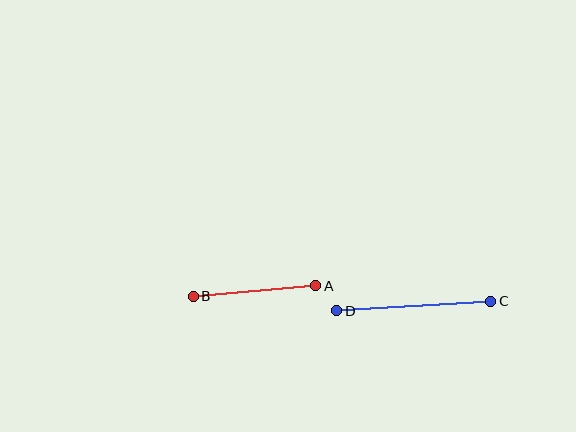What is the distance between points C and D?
The distance is approximately 154 pixels.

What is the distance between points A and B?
The distance is approximately 123 pixels.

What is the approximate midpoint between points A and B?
The midpoint is at approximately (255, 291) pixels.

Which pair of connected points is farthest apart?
Points C and D are farthest apart.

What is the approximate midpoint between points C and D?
The midpoint is at approximately (414, 306) pixels.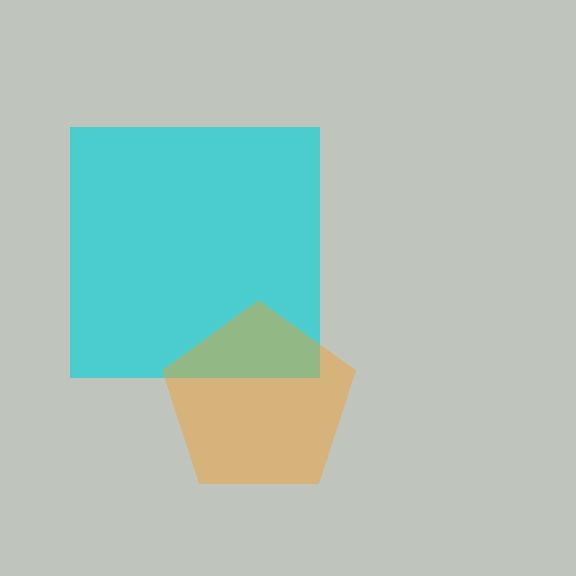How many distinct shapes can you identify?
There are 2 distinct shapes: a cyan square, an orange pentagon.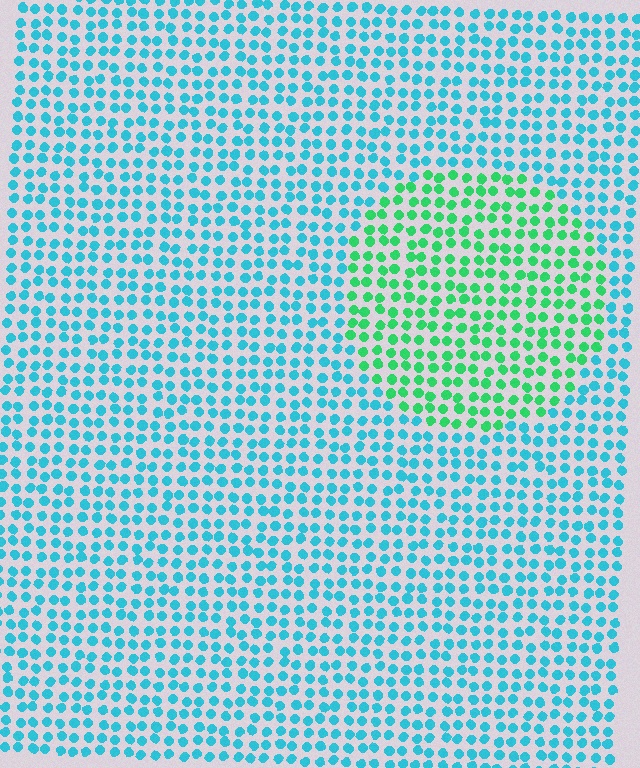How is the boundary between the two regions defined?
The boundary is defined purely by a slight shift in hue (about 47 degrees). Spacing, size, and orientation are identical on both sides.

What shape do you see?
I see a circle.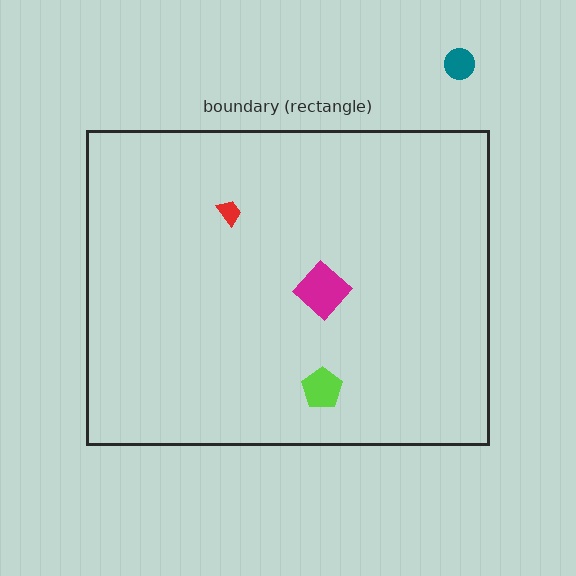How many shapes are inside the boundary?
3 inside, 1 outside.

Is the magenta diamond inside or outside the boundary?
Inside.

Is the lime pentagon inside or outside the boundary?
Inside.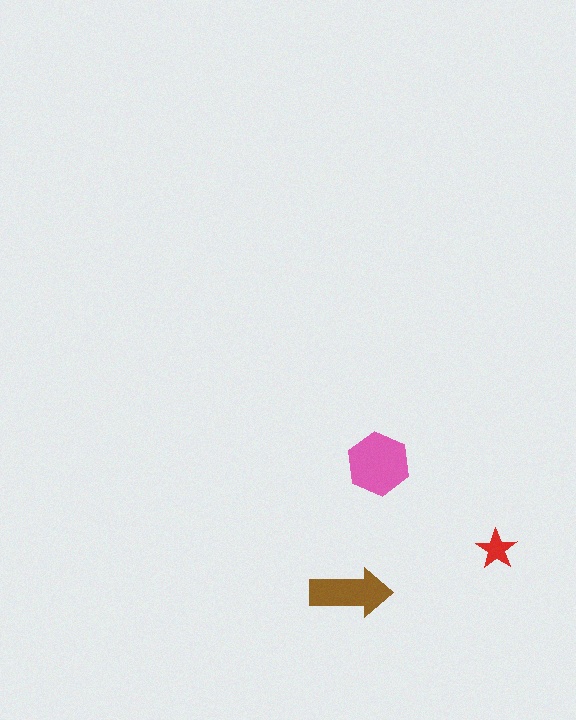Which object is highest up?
The pink hexagon is topmost.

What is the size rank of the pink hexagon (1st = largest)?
1st.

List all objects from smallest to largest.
The red star, the brown arrow, the pink hexagon.